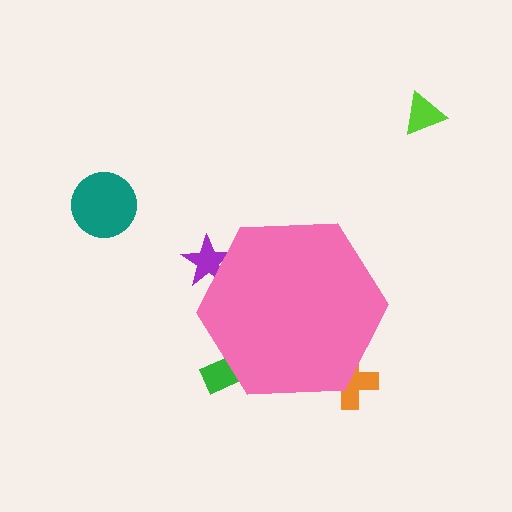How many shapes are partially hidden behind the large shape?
3 shapes are partially hidden.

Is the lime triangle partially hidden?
No, the lime triangle is fully visible.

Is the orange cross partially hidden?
Yes, the orange cross is partially hidden behind the pink hexagon.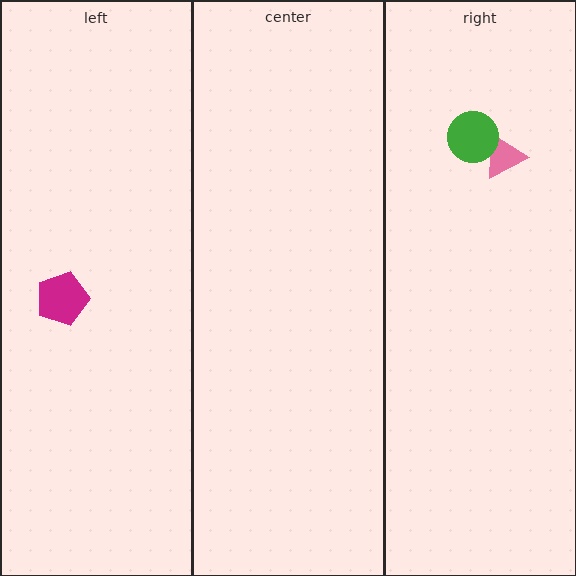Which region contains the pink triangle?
The right region.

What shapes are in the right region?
The pink triangle, the green circle.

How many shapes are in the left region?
1.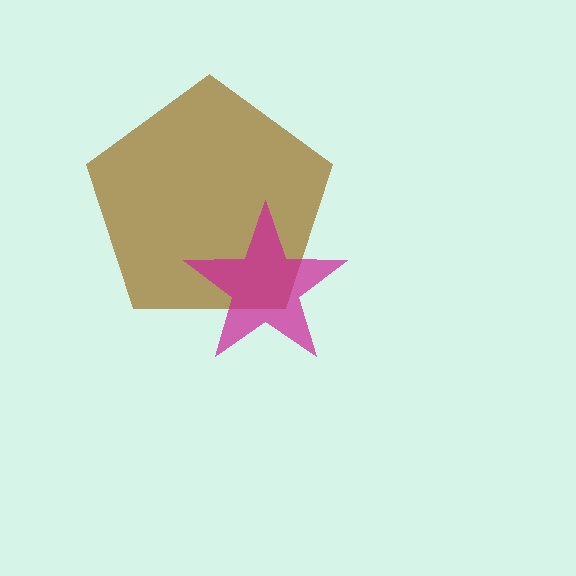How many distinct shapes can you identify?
There are 2 distinct shapes: a brown pentagon, a magenta star.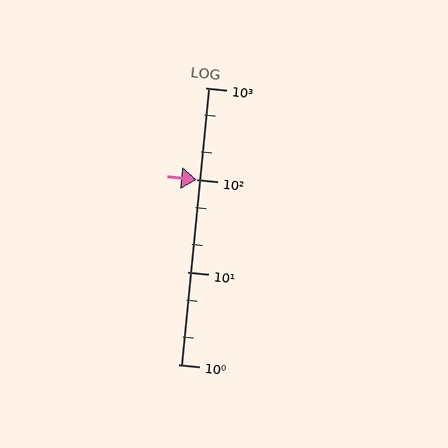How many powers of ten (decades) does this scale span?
The scale spans 3 decades, from 1 to 1000.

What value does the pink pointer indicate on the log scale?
The pointer indicates approximately 100.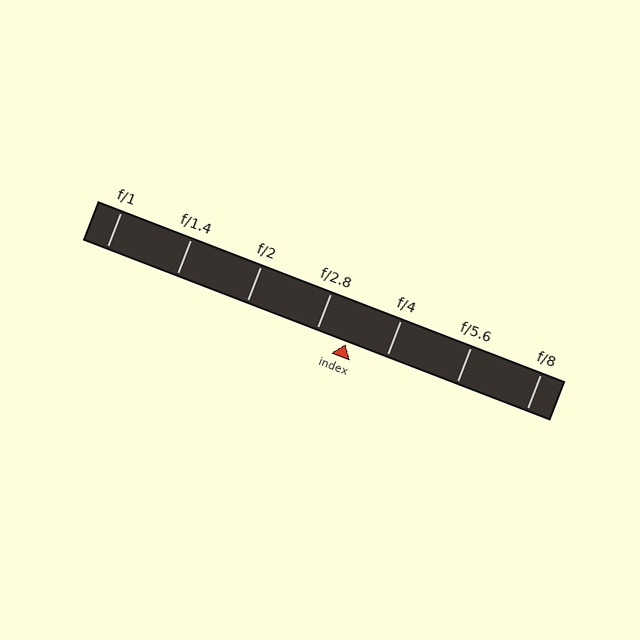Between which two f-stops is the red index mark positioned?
The index mark is between f/2.8 and f/4.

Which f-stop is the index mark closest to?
The index mark is closest to f/2.8.